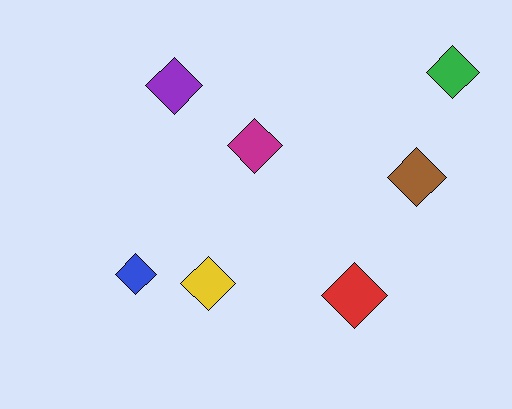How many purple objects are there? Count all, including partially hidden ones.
There is 1 purple object.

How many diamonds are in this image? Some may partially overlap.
There are 7 diamonds.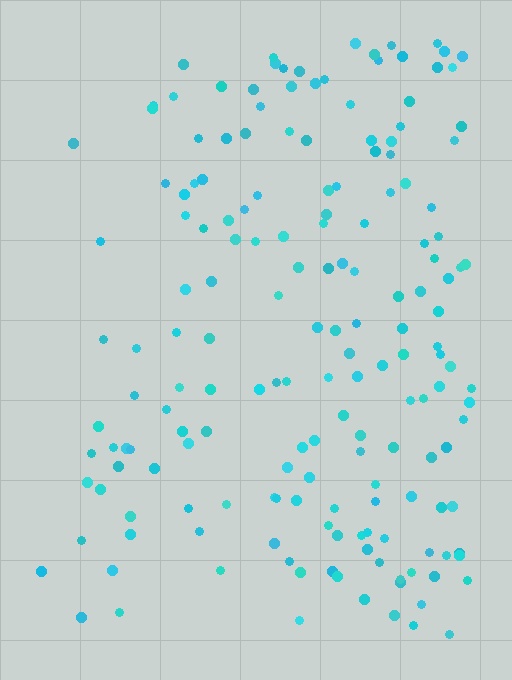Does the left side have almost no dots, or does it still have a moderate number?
Still a moderate number, just noticeably fewer than the right.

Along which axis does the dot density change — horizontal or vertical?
Horizontal.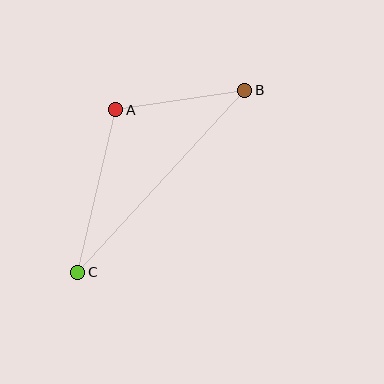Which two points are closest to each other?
Points A and B are closest to each other.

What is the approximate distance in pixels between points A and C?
The distance between A and C is approximately 167 pixels.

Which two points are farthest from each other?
Points B and C are farthest from each other.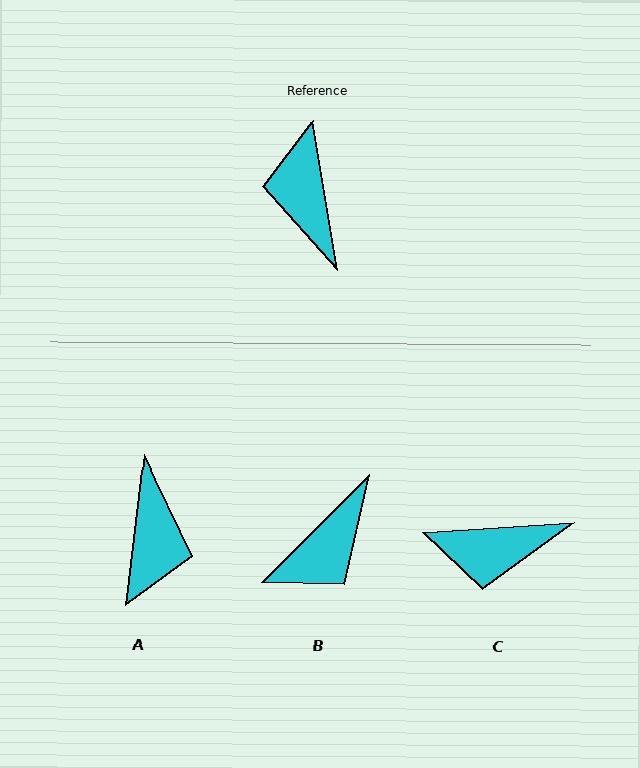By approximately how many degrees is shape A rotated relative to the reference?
Approximately 164 degrees counter-clockwise.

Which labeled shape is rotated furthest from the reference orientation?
A, about 164 degrees away.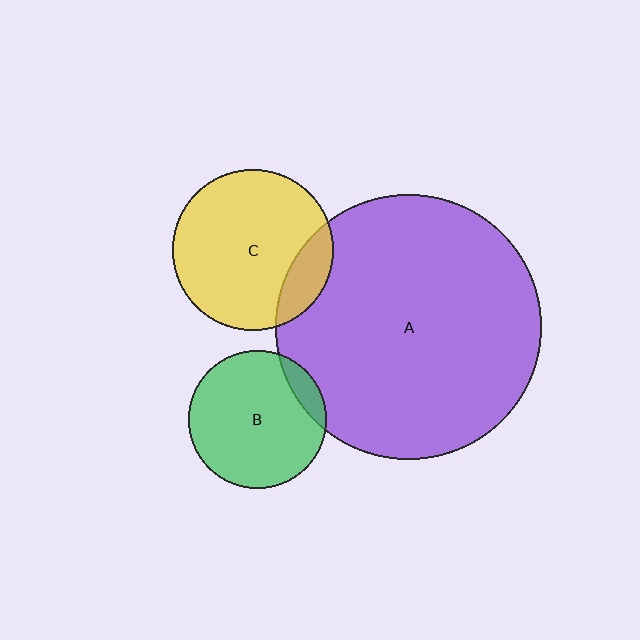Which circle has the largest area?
Circle A (purple).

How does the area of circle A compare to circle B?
Approximately 3.7 times.